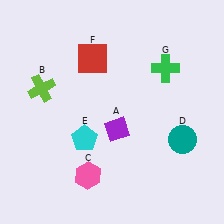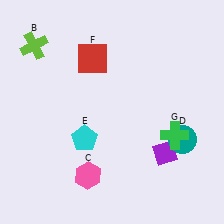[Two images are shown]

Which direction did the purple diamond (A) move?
The purple diamond (A) moved right.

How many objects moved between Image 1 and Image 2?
3 objects moved between the two images.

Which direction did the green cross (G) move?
The green cross (G) moved down.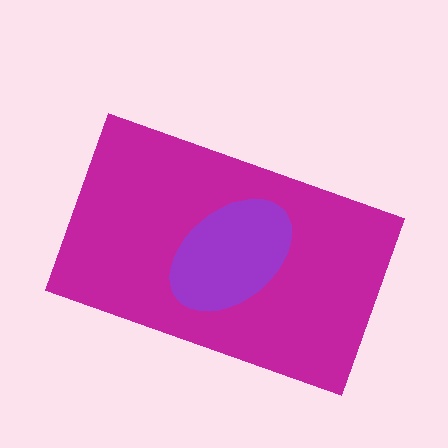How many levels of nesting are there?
2.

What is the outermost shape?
The magenta rectangle.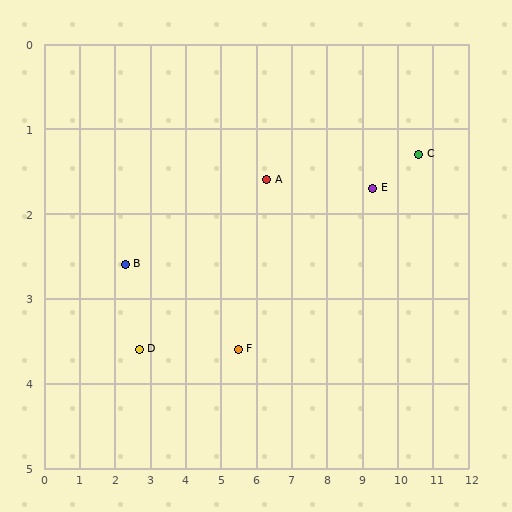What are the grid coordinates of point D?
Point D is at approximately (2.7, 3.6).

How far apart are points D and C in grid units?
Points D and C are about 8.2 grid units apart.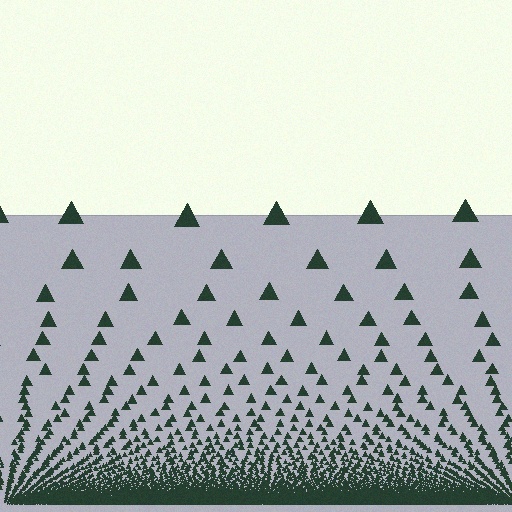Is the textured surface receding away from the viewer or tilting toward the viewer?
The surface appears to tilt toward the viewer. Texture elements get larger and sparser toward the top.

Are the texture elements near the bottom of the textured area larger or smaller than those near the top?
Smaller. The gradient is inverted — elements near the bottom are smaller and denser.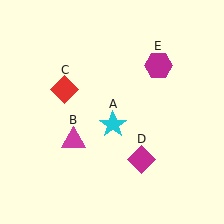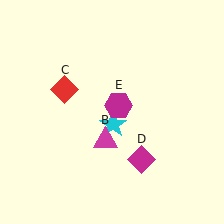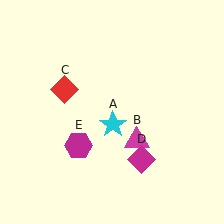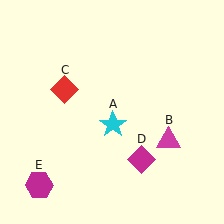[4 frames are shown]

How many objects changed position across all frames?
2 objects changed position: magenta triangle (object B), magenta hexagon (object E).